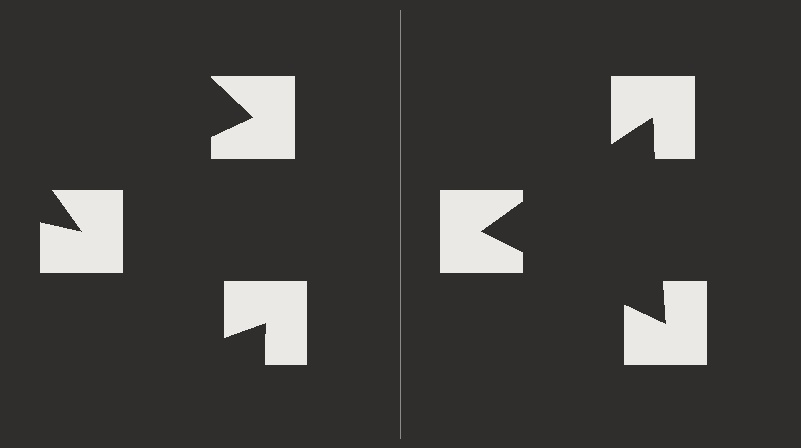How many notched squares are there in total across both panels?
6 — 3 on each side.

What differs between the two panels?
The notched squares are positioned identically on both sides; only the wedge orientations differ. On the right they align to a triangle; on the left they are misaligned.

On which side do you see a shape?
An illusory triangle appears on the right side. On the left side the wedge cuts are rotated, so no coherent shape forms.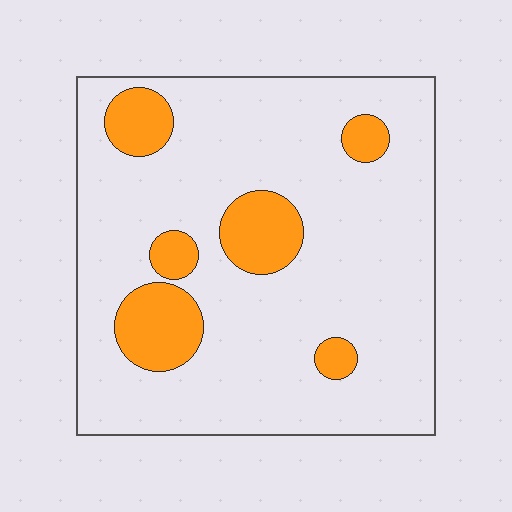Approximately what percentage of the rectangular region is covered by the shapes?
Approximately 15%.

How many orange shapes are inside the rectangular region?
6.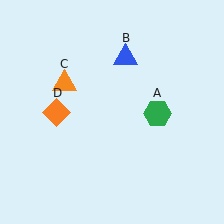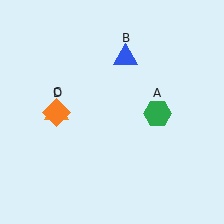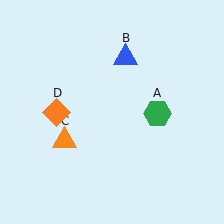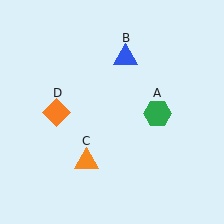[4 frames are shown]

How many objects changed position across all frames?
1 object changed position: orange triangle (object C).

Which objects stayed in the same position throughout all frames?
Green hexagon (object A) and blue triangle (object B) and orange diamond (object D) remained stationary.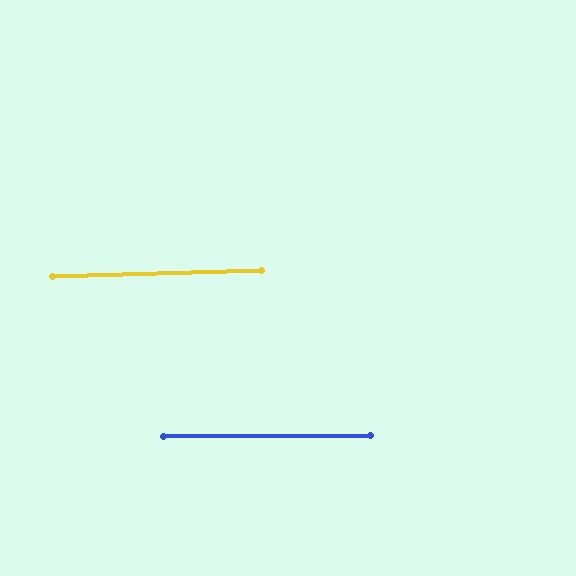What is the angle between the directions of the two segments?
Approximately 1 degree.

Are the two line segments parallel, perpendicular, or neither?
Parallel — their directions differ by only 1.3°.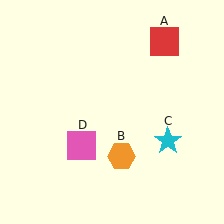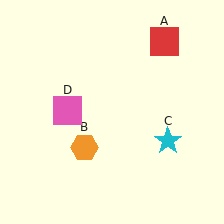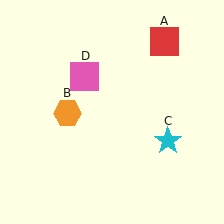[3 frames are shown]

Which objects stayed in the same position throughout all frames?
Red square (object A) and cyan star (object C) remained stationary.